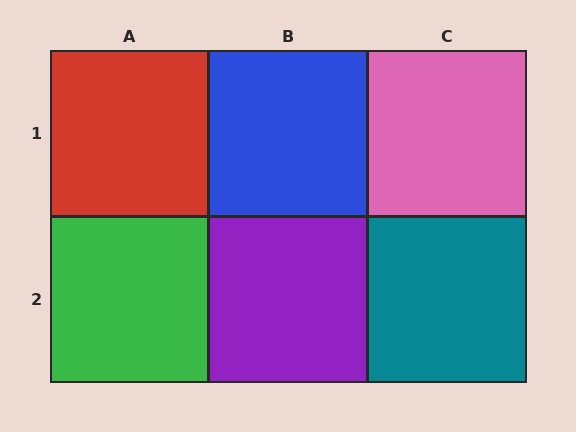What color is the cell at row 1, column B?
Blue.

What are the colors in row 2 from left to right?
Green, purple, teal.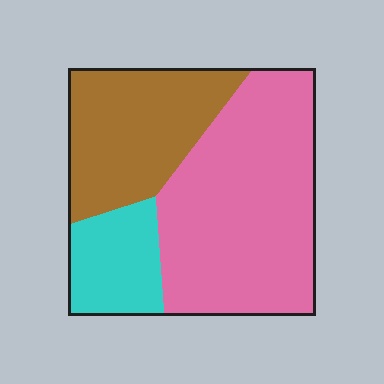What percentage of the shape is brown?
Brown takes up between a sixth and a third of the shape.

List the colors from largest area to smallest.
From largest to smallest: pink, brown, cyan.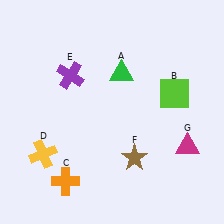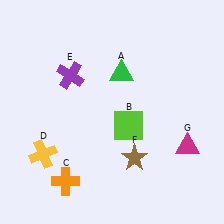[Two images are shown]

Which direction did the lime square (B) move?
The lime square (B) moved left.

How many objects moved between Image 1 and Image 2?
1 object moved between the two images.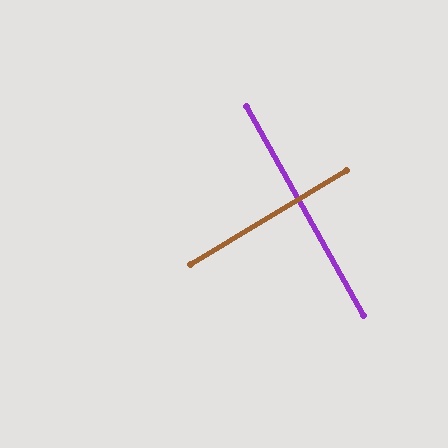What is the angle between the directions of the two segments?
Approximately 88 degrees.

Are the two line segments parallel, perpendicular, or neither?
Perpendicular — they meet at approximately 88°.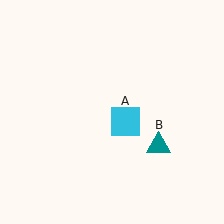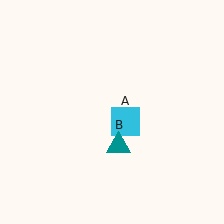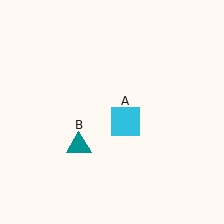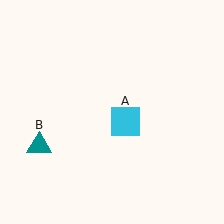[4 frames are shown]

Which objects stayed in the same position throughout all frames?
Cyan square (object A) remained stationary.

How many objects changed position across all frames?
1 object changed position: teal triangle (object B).